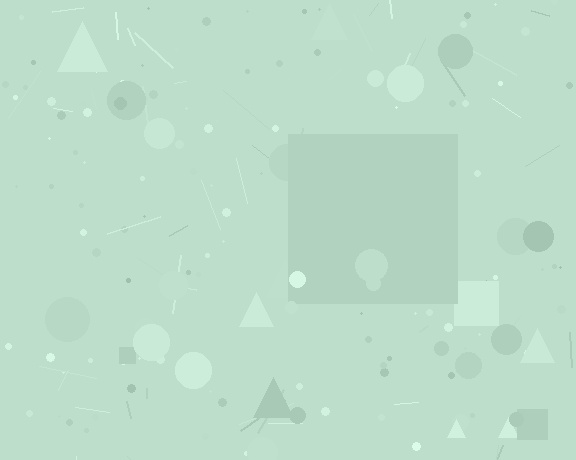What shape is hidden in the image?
A square is hidden in the image.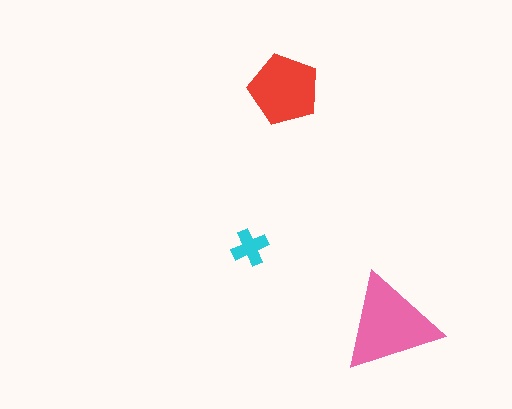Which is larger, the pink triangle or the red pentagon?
The pink triangle.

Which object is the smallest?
The cyan cross.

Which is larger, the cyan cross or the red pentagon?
The red pentagon.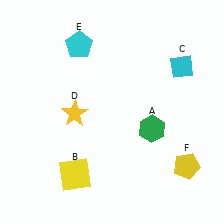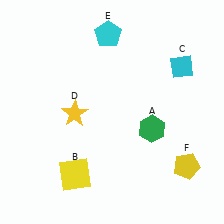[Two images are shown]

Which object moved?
The cyan pentagon (E) moved right.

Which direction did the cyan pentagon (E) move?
The cyan pentagon (E) moved right.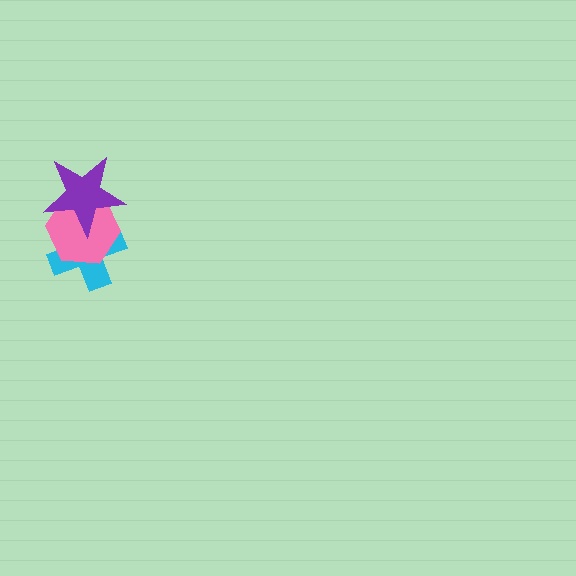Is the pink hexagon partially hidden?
Yes, it is partially covered by another shape.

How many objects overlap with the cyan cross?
2 objects overlap with the cyan cross.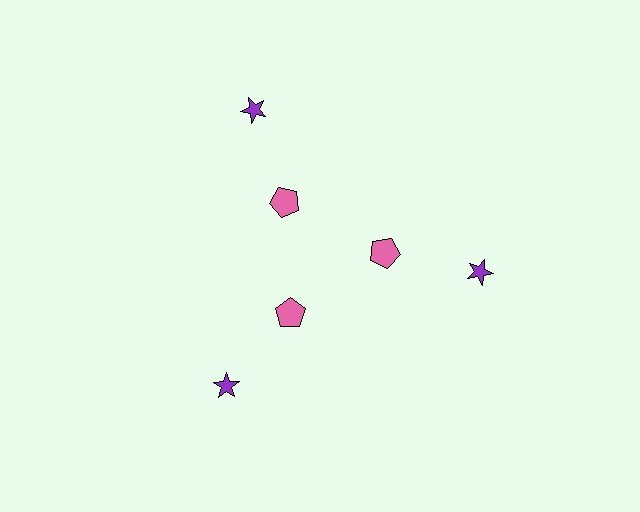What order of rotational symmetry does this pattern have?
This pattern has 3-fold rotational symmetry.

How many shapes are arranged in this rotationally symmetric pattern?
There are 6 shapes, arranged in 3 groups of 2.